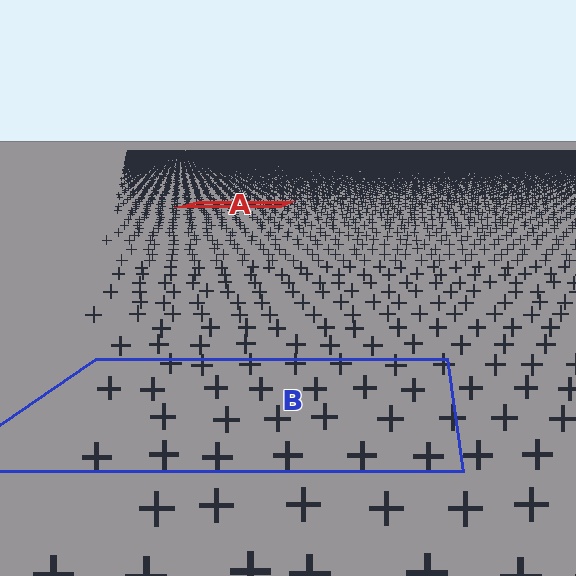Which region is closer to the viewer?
Region B is closer. The texture elements there are larger and more spread out.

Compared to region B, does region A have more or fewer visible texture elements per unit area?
Region A has more texture elements per unit area — they are packed more densely because it is farther away.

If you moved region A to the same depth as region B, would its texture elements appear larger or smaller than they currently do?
They would appear larger. At a closer depth, the same texture elements are projected at a bigger on-screen size.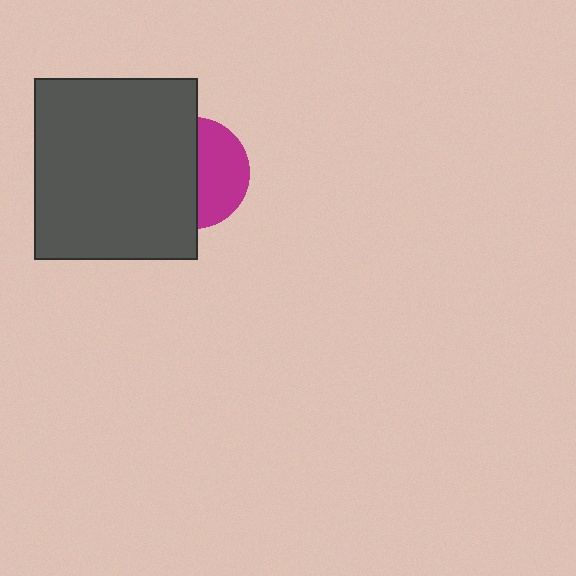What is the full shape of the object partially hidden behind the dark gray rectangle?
The partially hidden object is a magenta circle.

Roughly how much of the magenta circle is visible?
About half of it is visible (roughly 45%).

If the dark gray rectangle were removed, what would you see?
You would see the complete magenta circle.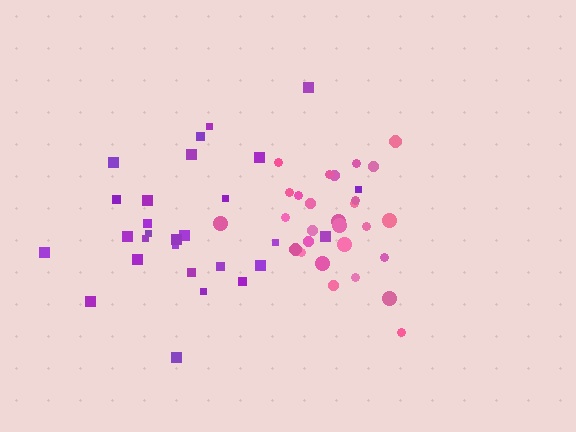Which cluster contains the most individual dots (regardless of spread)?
Purple (28).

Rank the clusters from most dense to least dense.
pink, purple.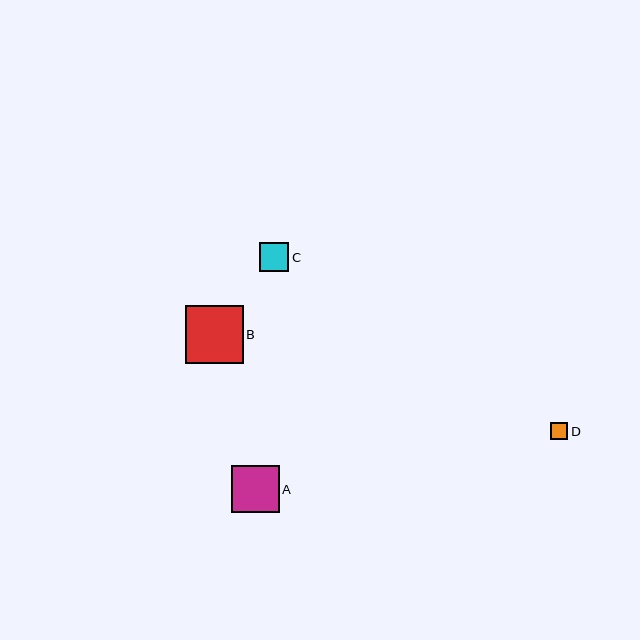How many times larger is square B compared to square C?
Square B is approximately 2.0 times the size of square C.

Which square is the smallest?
Square D is the smallest with a size of approximately 17 pixels.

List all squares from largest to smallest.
From largest to smallest: B, A, C, D.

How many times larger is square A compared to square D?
Square A is approximately 2.8 times the size of square D.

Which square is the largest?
Square B is the largest with a size of approximately 58 pixels.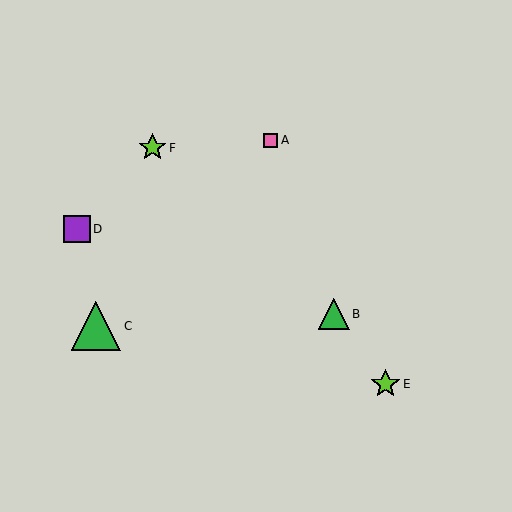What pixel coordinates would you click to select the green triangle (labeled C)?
Click at (96, 326) to select the green triangle C.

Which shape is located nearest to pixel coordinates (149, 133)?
The lime star (labeled F) at (152, 148) is nearest to that location.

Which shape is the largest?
The green triangle (labeled C) is the largest.